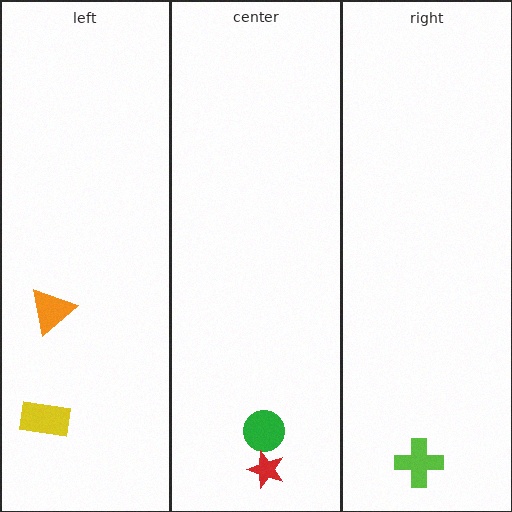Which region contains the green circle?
The center region.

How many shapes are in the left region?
2.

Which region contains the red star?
The center region.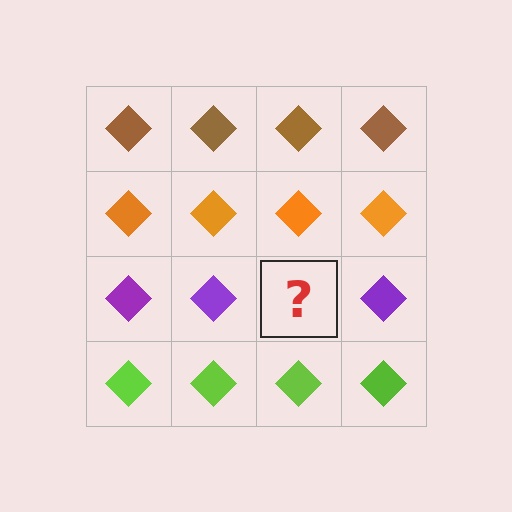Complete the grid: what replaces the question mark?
The question mark should be replaced with a purple diamond.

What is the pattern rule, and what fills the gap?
The rule is that each row has a consistent color. The gap should be filled with a purple diamond.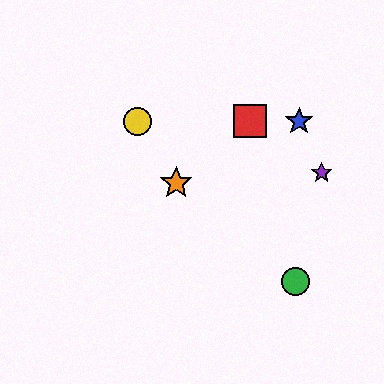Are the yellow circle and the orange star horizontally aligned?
No, the yellow circle is at y≈121 and the orange star is at y≈183.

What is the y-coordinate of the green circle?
The green circle is at y≈282.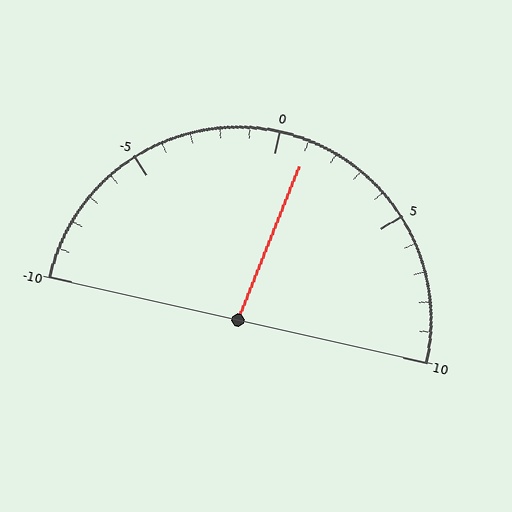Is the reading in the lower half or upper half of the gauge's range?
The reading is in the upper half of the range (-10 to 10).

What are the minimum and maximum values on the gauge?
The gauge ranges from -10 to 10.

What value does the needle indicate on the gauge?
The needle indicates approximately 1.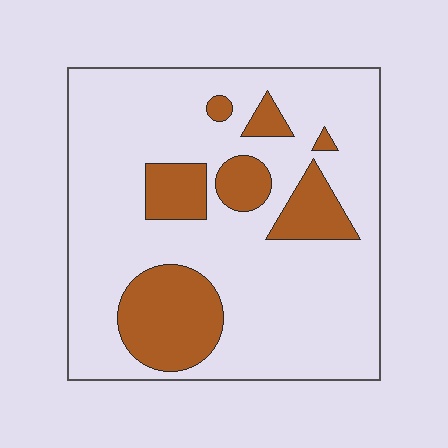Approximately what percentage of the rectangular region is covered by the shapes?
Approximately 20%.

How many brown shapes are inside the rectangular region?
7.